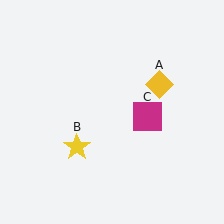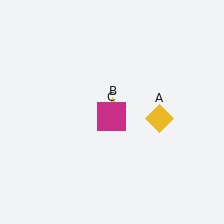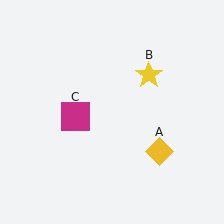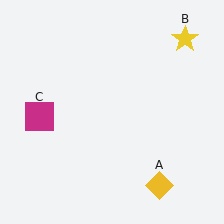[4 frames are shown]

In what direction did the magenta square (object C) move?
The magenta square (object C) moved left.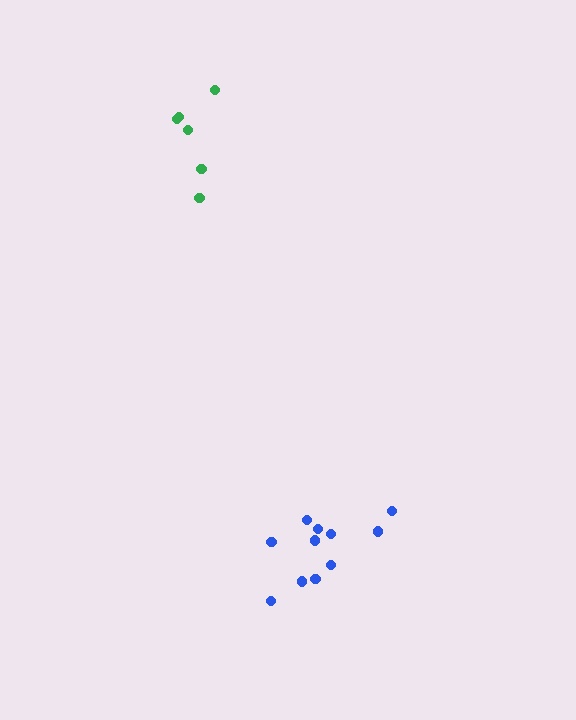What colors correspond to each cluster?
The clusters are colored: green, blue.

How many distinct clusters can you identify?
There are 2 distinct clusters.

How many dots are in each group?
Group 1: 6 dots, Group 2: 11 dots (17 total).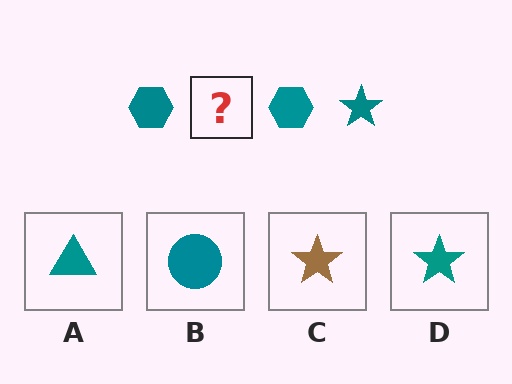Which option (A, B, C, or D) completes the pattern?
D.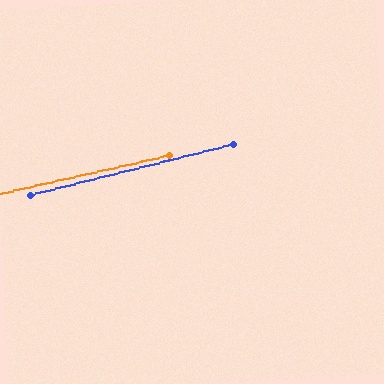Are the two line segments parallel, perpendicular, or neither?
Parallel — their directions differ by only 1.4°.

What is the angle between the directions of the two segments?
Approximately 1 degree.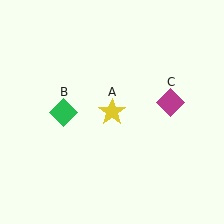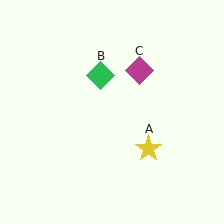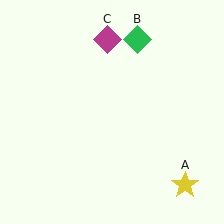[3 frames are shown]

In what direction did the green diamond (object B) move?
The green diamond (object B) moved up and to the right.